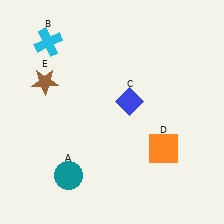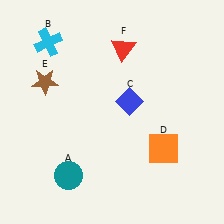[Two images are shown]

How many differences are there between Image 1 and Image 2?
There is 1 difference between the two images.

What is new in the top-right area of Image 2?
A red triangle (F) was added in the top-right area of Image 2.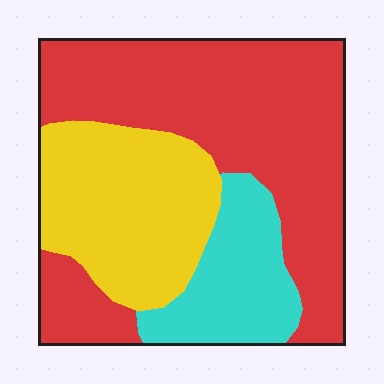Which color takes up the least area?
Cyan, at roughly 15%.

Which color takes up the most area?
Red, at roughly 55%.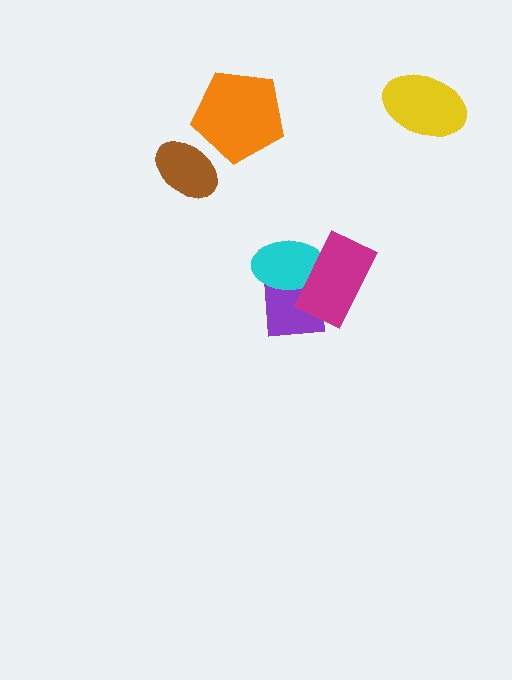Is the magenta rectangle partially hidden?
No, no other shape covers it.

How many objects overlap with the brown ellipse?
1 object overlaps with the brown ellipse.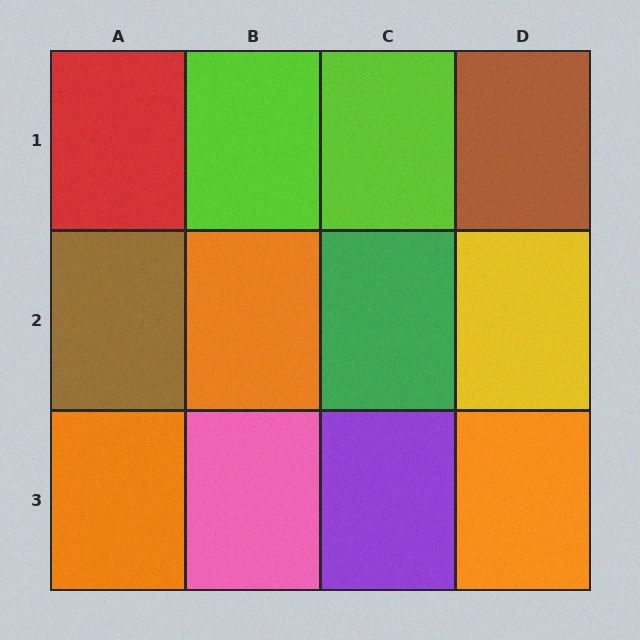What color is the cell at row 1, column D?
Brown.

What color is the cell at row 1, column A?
Red.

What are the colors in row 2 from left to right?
Brown, orange, green, yellow.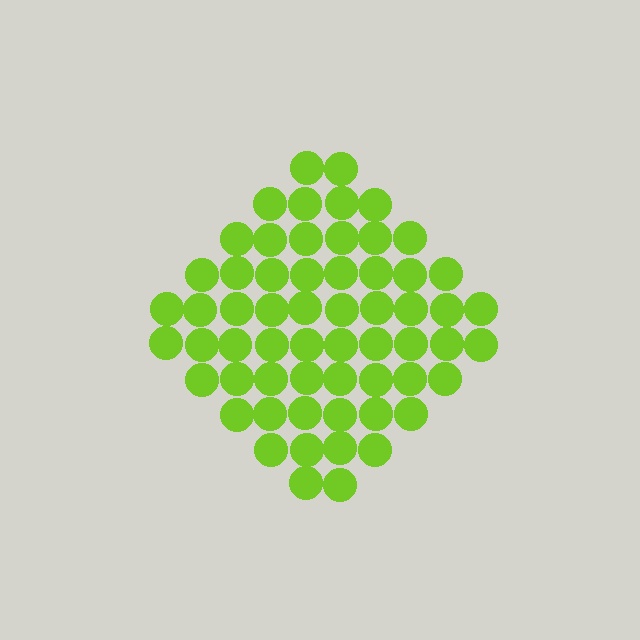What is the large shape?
The large shape is a diamond.